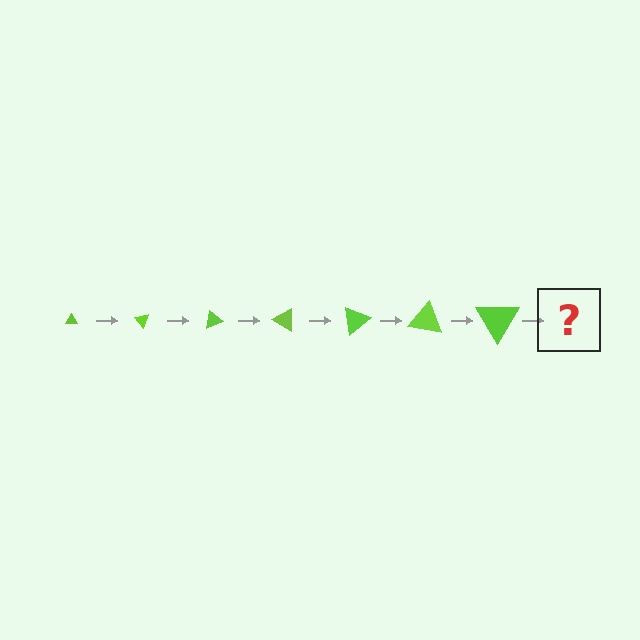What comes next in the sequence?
The next element should be a triangle, larger than the previous one and rotated 350 degrees from the start.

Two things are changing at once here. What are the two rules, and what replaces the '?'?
The two rules are that the triangle grows larger each step and it rotates 50 degrees each step. The '?' should be a triangle, larger than the previous one and rotated 350 degrees from the start.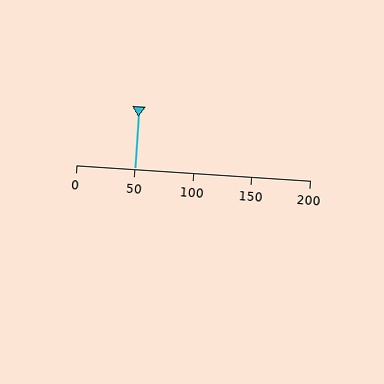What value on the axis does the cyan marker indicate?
The marker indicates approximately 50.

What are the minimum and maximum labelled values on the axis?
The axis runs from 0 to 200.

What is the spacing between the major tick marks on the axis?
The major ticks are spaced 50 apart.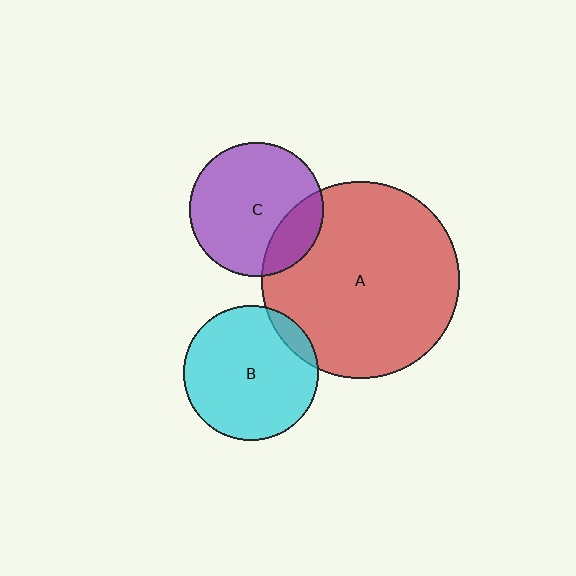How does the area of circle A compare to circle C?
Approximately 2.2 times.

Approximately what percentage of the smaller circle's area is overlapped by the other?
Approximately 20%.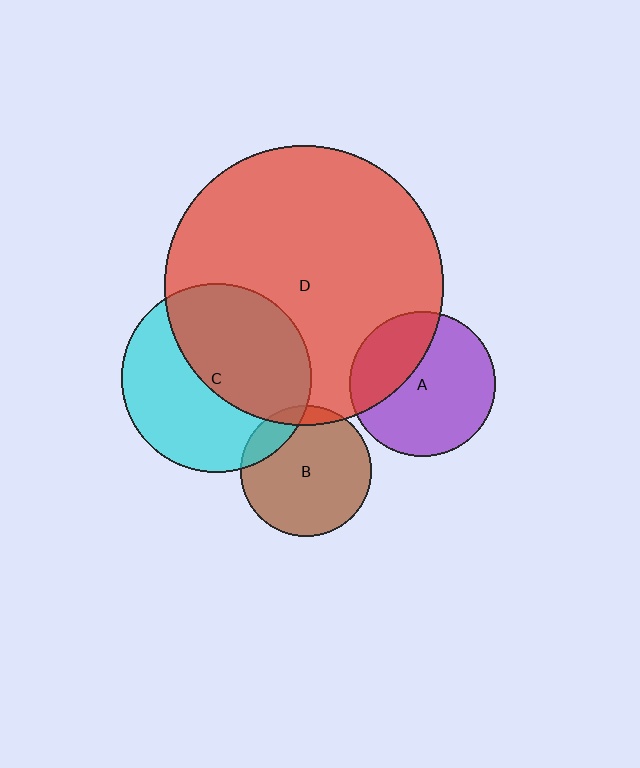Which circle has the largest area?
Circle D (red).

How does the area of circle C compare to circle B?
Approximately 2.1 times.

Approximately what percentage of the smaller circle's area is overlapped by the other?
Approximately 15%.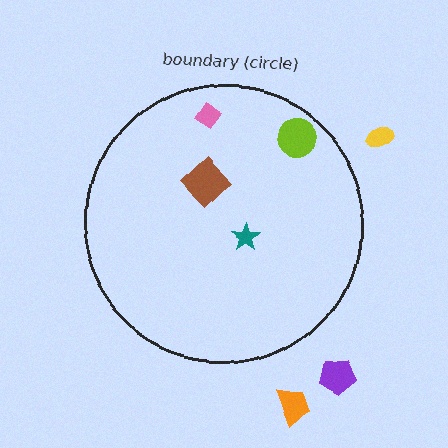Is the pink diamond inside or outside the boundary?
Inside.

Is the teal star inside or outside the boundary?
Inside.